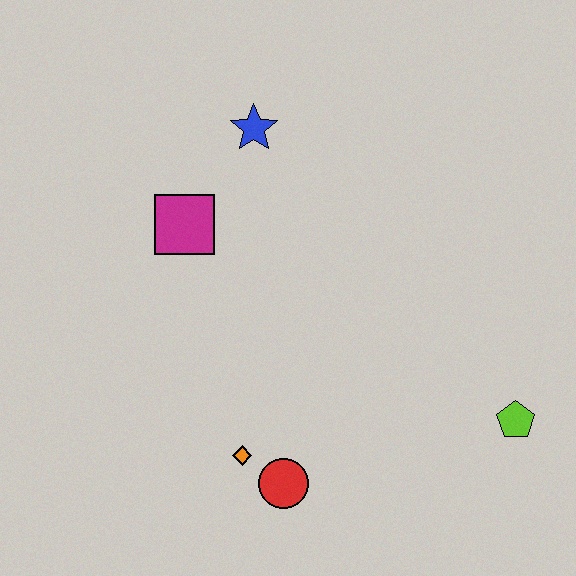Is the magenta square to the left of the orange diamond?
Yes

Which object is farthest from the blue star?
The lime pentagon is farthest from the blue star.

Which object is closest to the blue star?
The magenta square is closest to the blue star.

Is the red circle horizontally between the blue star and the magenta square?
No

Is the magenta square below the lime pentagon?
No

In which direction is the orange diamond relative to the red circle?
The orange diamond is to the left of the red circle.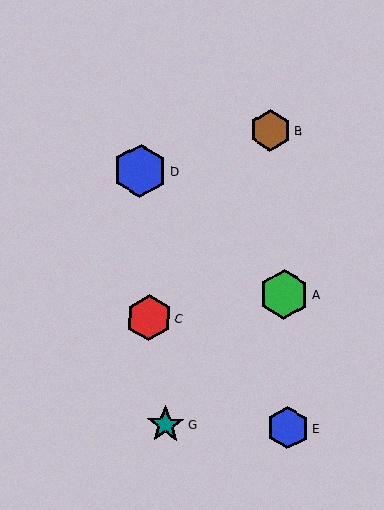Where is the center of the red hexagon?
The center of the red hexagon is at (149, 318).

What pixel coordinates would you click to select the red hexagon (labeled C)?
Click at (149, 318) to select the red hexagon C.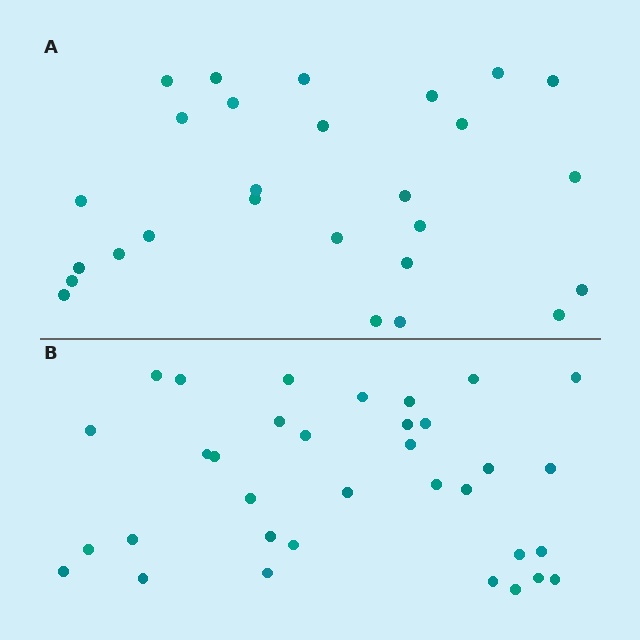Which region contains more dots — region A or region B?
Region B (the bottom region) has more dots.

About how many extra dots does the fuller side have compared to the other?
Region B has roughly 8 or so more dots than region A.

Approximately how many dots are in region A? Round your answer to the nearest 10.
About 30 dots. (The exact count is 27, which rounds to 30.)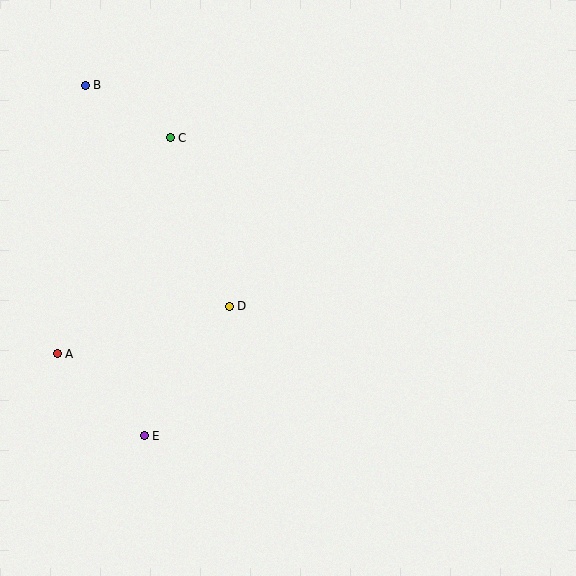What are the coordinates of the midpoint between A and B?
The midpoint between A and B is at (71, 220).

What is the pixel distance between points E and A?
The distance between E and A is 120 pixels.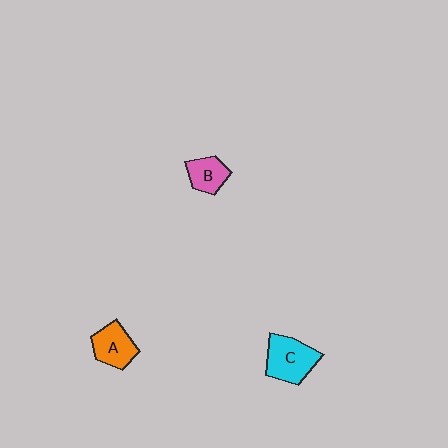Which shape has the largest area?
Shape C (cyan).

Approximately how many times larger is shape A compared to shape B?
Approximately 1.2 times.